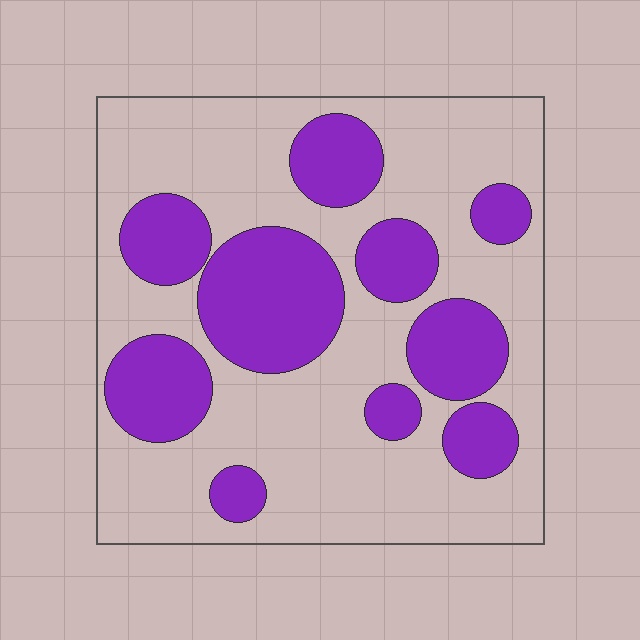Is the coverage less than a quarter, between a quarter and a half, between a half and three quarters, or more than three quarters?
Between a quarter and a half.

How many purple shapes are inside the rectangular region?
10.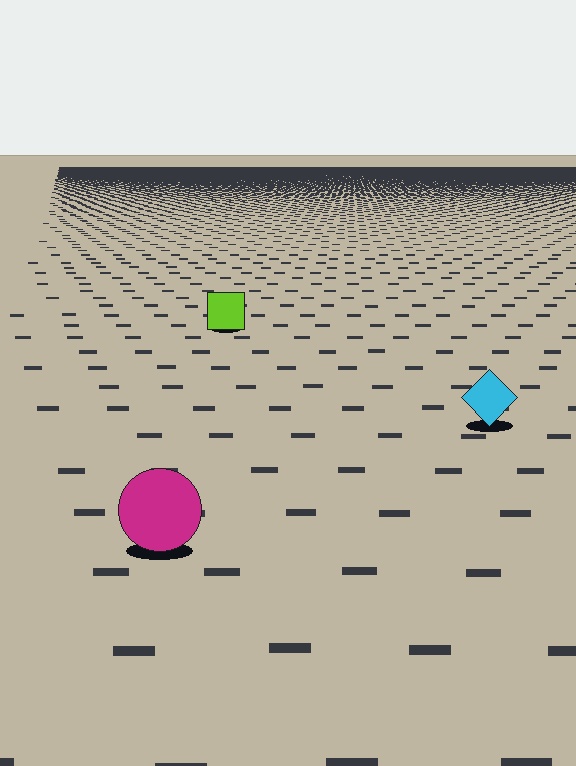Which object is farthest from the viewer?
The lime square is farthest from the viewer. It appears smaller and the ground texture around it is denser.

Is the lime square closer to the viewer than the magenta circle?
No. The magenta circle is closer — you can tell from the texture gradient: the ground texture is coarser near it.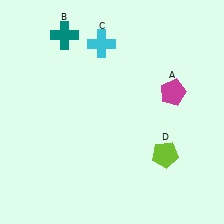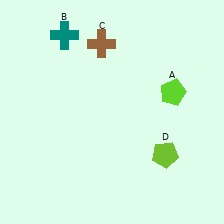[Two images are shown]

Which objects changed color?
A changed from magenta to lime. C changed from cyan to brown.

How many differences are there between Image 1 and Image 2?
There are 2 differences between the two images.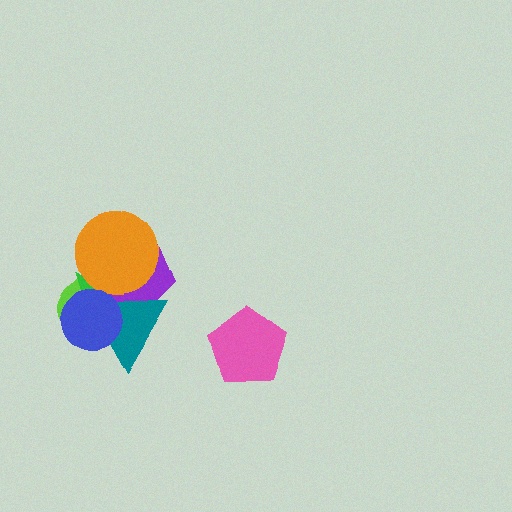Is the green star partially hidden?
Yes, it is partially covered by another shape.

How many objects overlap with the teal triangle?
5 objects overlap with the teal triangle.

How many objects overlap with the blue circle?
4 objects overlap with the blue circle.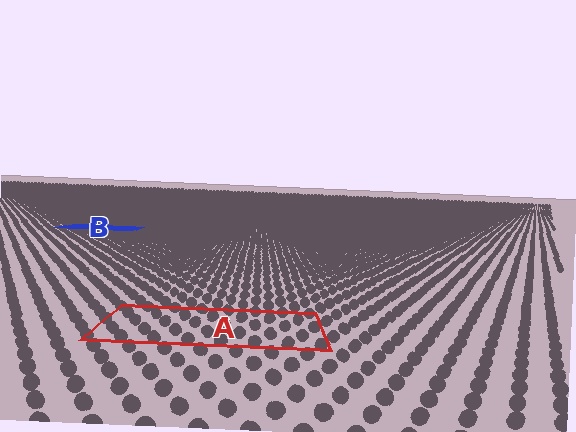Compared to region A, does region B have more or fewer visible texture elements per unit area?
Region B has more texture elements per unit area — they are packed more densely because it is farther away.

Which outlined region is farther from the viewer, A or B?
Region B is farther from the viewer — the texture elements inside it appear smaller and more densely packed.